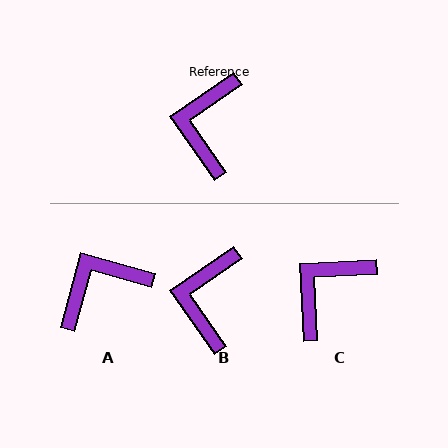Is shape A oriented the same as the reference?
No, it is off by about 50 degrees.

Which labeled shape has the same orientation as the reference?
B.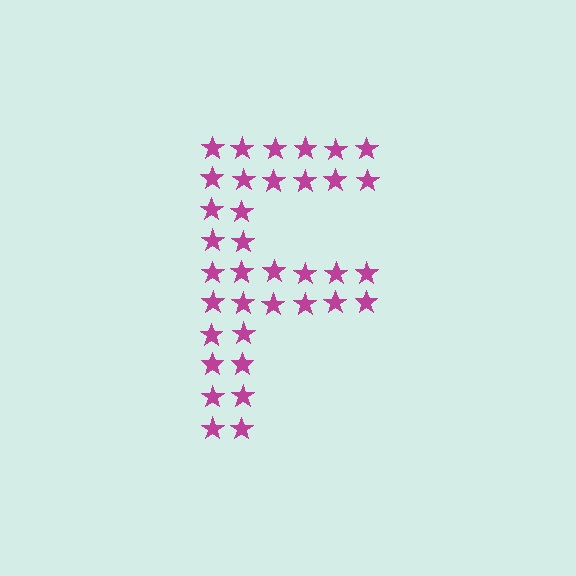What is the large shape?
The large shape is the letter F.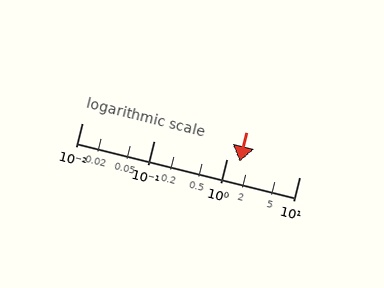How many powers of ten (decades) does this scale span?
The scale spans 3 decades, from 0.01 to 10.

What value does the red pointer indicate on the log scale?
The pointer indicates approximately 1.5.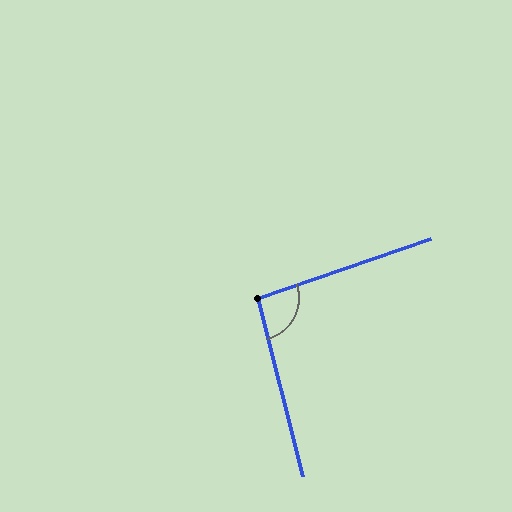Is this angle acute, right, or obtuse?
It is approximately a right angle.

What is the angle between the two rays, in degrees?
Approximately 95 degrees.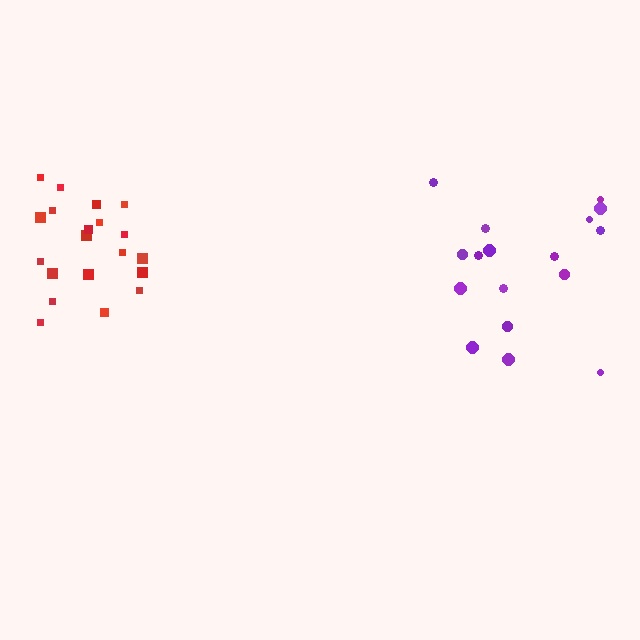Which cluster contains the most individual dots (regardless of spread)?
Red (20).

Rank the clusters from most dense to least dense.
red, purple.